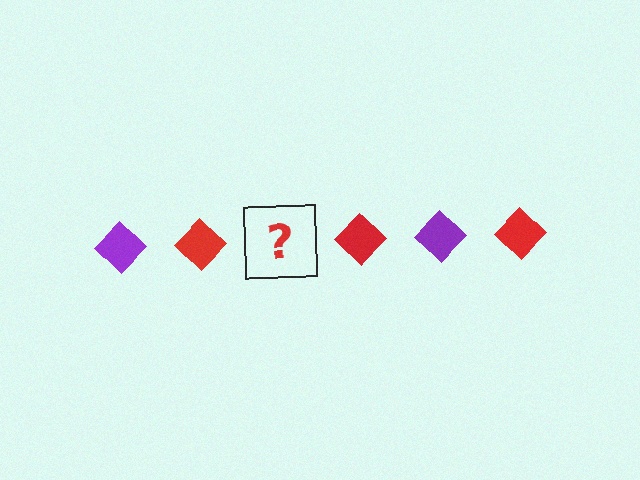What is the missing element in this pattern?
The missing element is a purple diamond.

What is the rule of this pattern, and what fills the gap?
The rule is that the pattern cycles through purple, red diamonds. The gap should be filled with a purple diamond.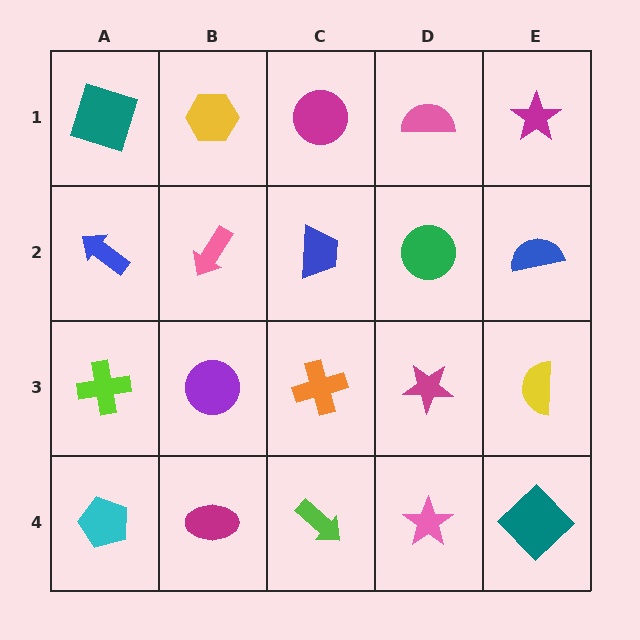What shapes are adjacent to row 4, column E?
A yellow semicircle (row 3, column E), a pink star (row 4, column D).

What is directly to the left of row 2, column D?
A blue trapezoid.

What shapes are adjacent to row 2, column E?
A magenta star (row 1, column E), a yellow semicircle (row 3, column E), a green circle (row 2, column D).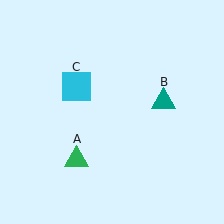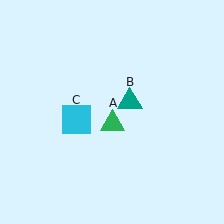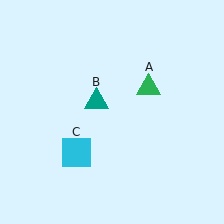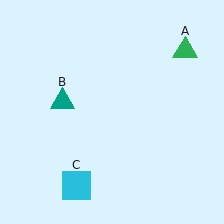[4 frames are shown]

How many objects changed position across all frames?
3 objects changed position: green triangle (object A), teal triangle (object B), cyan square (object C).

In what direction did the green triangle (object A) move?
The green triangle (object A) moved up and to the right.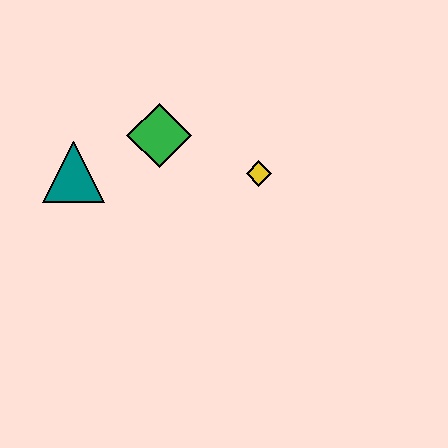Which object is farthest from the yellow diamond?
The teal triangle is farthest from the yellow diamond.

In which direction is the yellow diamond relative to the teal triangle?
The yellow diamond is to the right of the teal triangle.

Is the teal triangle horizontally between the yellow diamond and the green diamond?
No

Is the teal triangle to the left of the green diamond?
Yes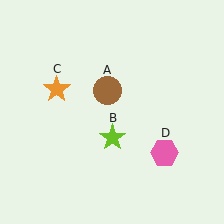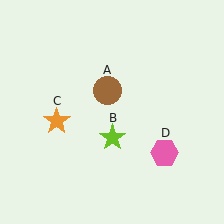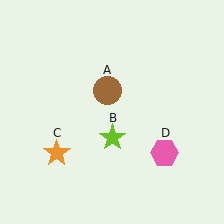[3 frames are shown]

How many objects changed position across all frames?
1 object changed position: orange star (object C).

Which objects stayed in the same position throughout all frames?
Brown circle (object A) and lime star (object B) and pink hexagon (object D) remained stationary.